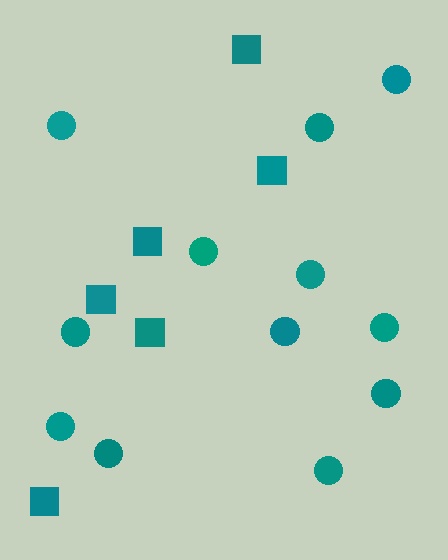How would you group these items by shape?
There are 2 groups: one group of circles (12) and one group of squares (6).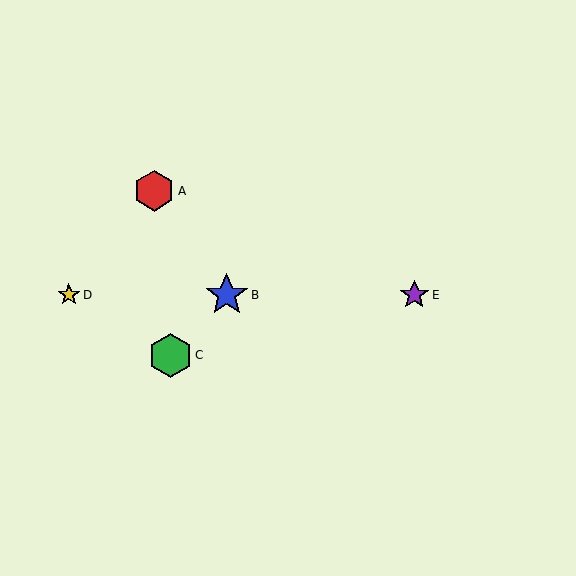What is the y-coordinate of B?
Object B is at y≈295.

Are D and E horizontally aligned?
Yes, both are at y≈295.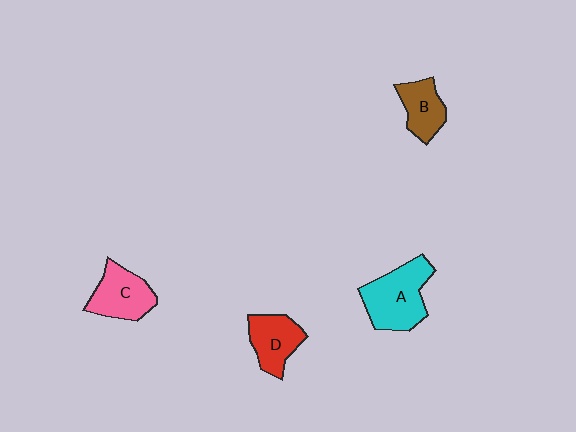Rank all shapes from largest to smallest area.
From largest to smallest: A (cyan), C (pink), D (red), B (brown).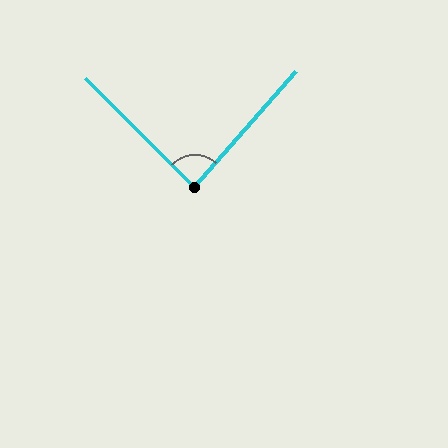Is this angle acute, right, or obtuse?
It is approximately a right angle.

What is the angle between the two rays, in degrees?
Approximately 86 degrees.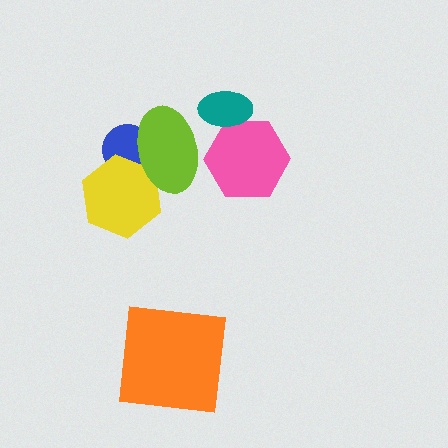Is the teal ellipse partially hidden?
No, no other shape covers it.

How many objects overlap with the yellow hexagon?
2 objects overlap with the yellow hexagon.